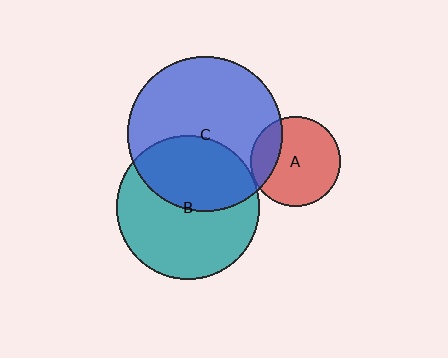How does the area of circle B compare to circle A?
Approximately 2.5 times.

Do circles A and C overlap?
Yes.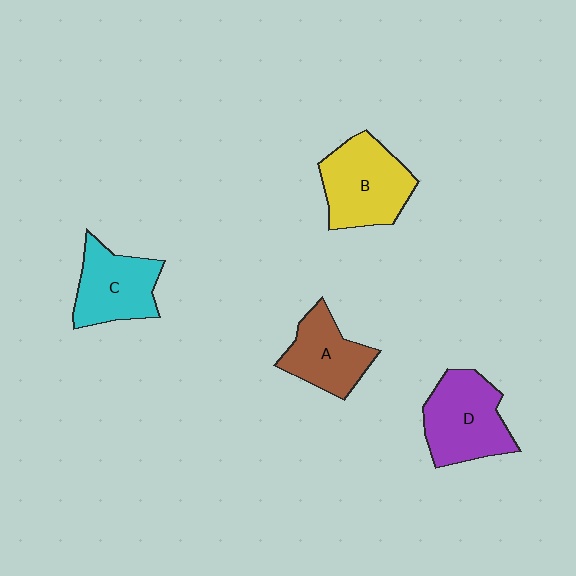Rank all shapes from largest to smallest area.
From largest to smallest: B (yellow), D (purple), C (cyan), A (brown).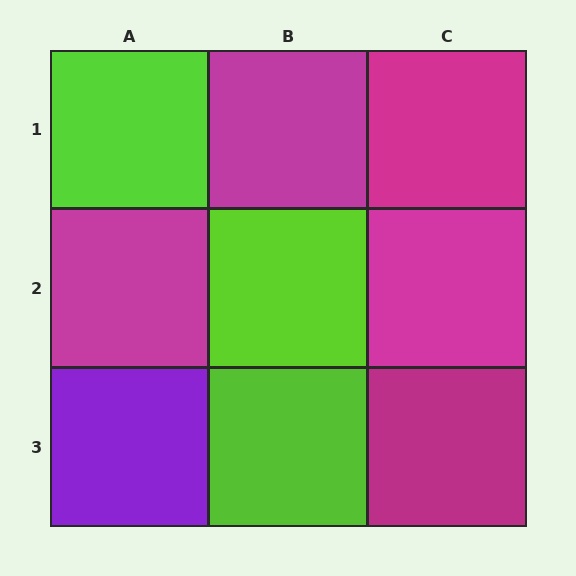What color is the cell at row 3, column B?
Lime.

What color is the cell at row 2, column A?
Magenta.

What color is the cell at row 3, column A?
Purple.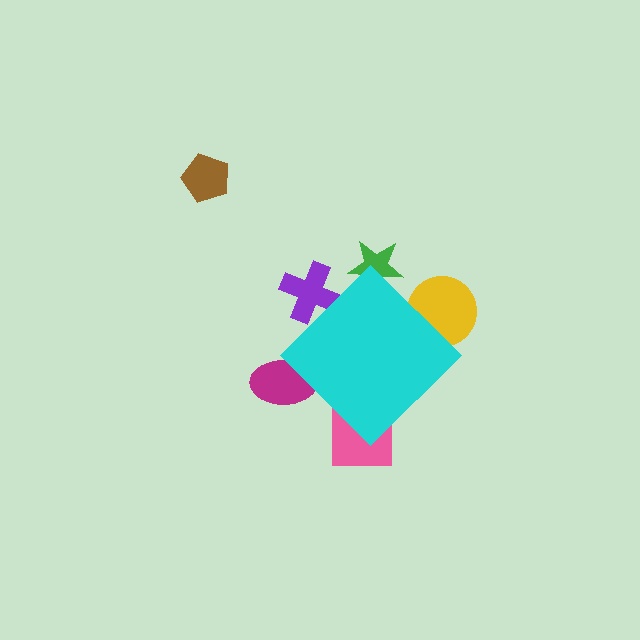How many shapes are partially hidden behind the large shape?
5 shapes are partially hidden.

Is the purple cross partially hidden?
Yes, the purple cross is partially hidden behind the cyan diamond.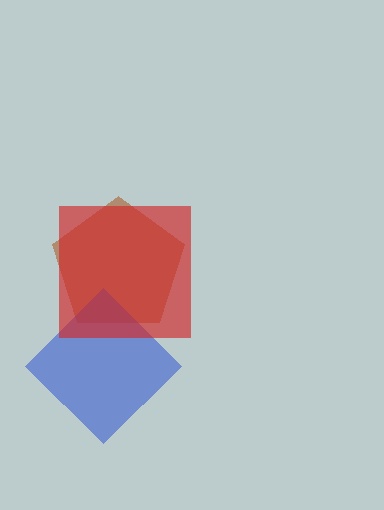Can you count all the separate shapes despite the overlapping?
Yes, there are 3 separate shapes.